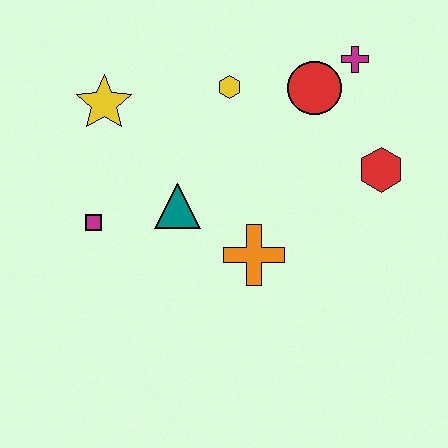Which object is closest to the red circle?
The magenta cross is closest to the red circle.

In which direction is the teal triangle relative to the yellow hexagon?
The teal triangle is below the yellow hexagon.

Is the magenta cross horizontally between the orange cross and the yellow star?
No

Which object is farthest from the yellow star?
The red hexagon is farthest from the yellow star.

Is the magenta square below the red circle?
Yes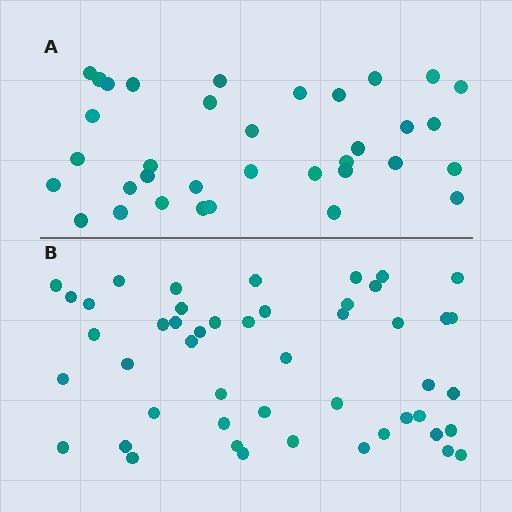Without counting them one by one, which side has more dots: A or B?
Region B (the bottom region) has more dots.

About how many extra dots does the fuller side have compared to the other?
Region B has approximately 15 more dots than region A.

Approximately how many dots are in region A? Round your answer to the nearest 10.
About 40 dots. (The exact count is 35, which rounds to 40.)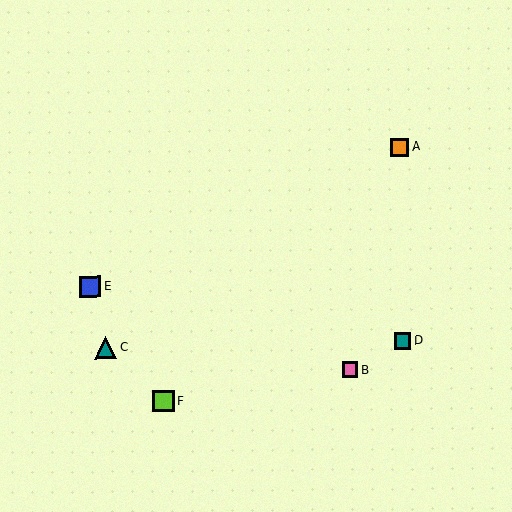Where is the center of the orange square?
The center of the orange square is at (400, 147).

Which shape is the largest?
The teal triangle (labeled C) is the largest.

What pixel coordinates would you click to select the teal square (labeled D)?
Click at (402, 341) to select the teal square D.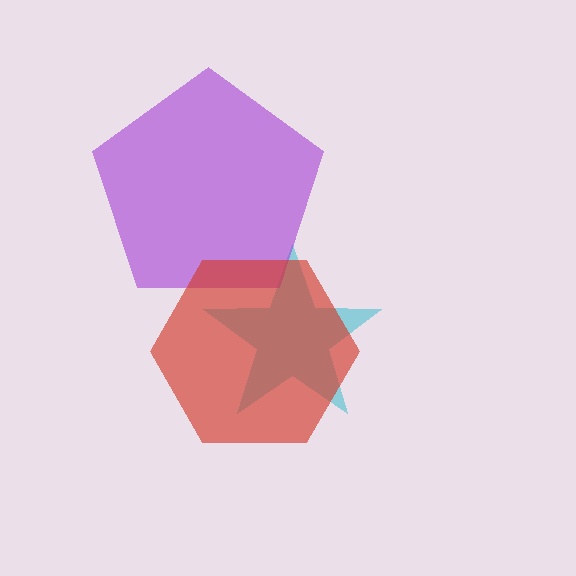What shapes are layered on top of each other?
The layered shapes are: a cyan star, a purple pentagon, a red hexagon.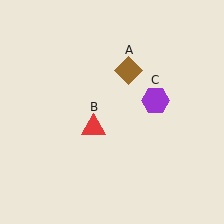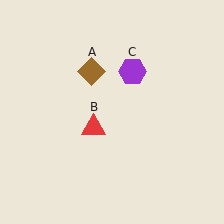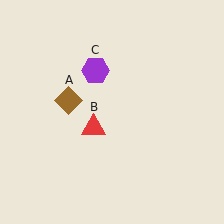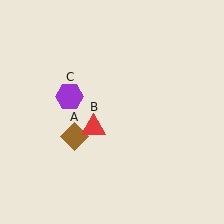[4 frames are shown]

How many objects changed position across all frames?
2 objects changed position: brown diamond (object A), purple hexagon (object C).